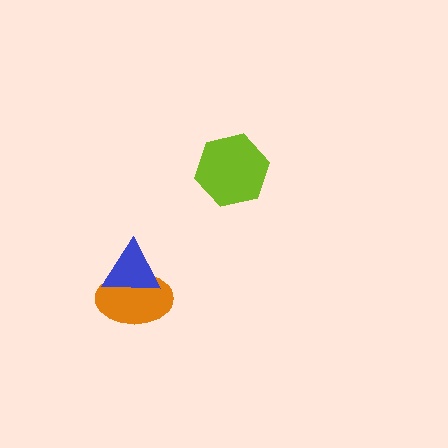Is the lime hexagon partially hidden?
No, no other shape covers it.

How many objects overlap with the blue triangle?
1 object overlaps with the blue triangle.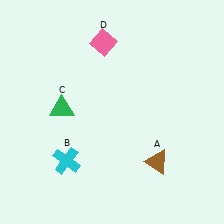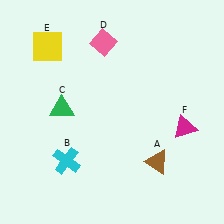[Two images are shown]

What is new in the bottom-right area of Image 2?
A magenta triangle (F) was added in the bottom-right area of Image 2.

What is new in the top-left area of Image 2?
A yellow square (E) was added in the top-left area of Image 2.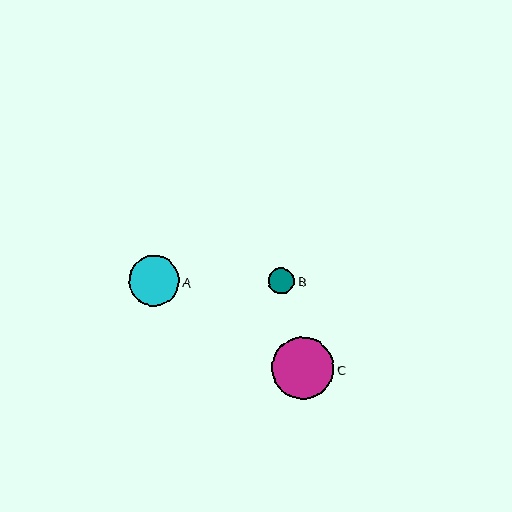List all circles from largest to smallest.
From largest to smallest: C, A, B.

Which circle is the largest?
Circle C is the largest with a size of approximately 62 pixels.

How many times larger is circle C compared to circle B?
Circle C is approximately 2.3 times the size of circle B.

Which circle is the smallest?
Circle B is the smallest with a size of approximately 27 pixels.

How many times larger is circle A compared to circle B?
Circle A is approximately 1.9 times the size of circle B.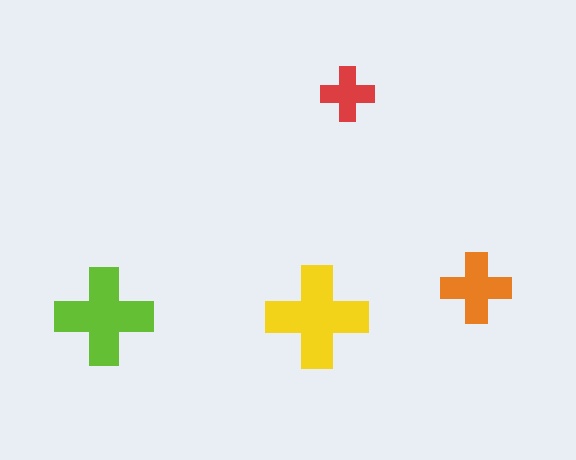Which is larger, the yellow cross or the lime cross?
The yellow one.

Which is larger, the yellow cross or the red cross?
The yellow one.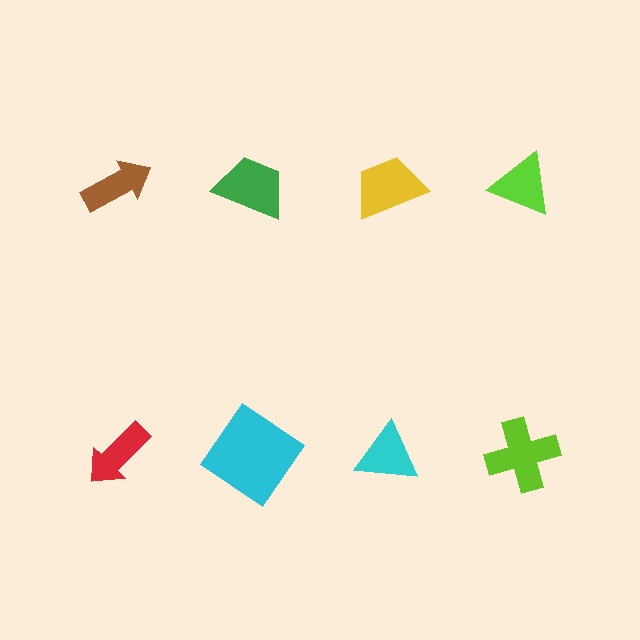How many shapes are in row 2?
4 shapes.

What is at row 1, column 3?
A yellow trapezoid.